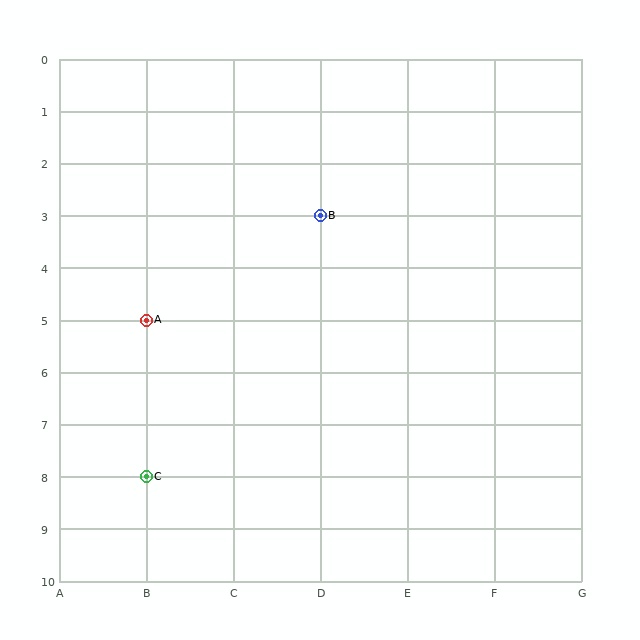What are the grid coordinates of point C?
Point C is at grid coordinates (B, 8).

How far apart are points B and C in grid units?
Points B and C are 2 columns and 5 rows apart (about 5.4 grid units diagonally).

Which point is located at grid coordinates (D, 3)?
Point B is at (D, 3).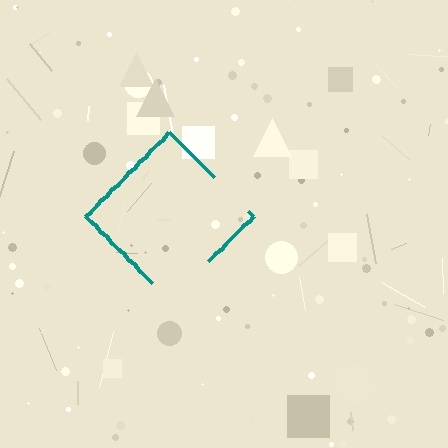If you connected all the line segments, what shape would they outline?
They would outline a diamond.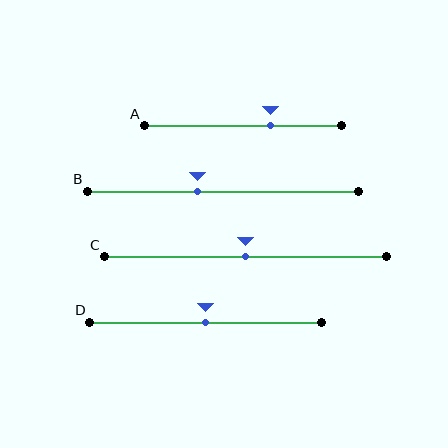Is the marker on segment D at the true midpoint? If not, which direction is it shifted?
Yes, the marker on segment D is at the true midpoint.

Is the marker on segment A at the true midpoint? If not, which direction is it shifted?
No, the marker on segment A is shifted to the right by about 14% of the segment length.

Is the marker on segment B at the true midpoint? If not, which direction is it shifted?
No, the marker on segment B is shifted to the left by about 10% of the segment length.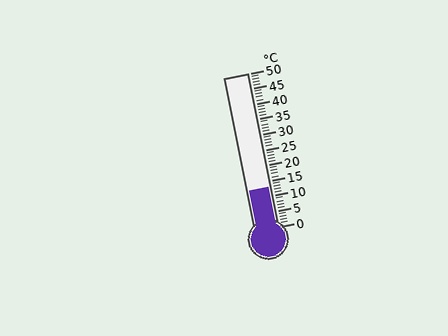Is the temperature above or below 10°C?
The temperature is above 10°C.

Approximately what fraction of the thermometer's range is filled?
The thermometer is filled to approximately 25% of its range.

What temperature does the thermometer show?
The thermometer shows approximately 13°C.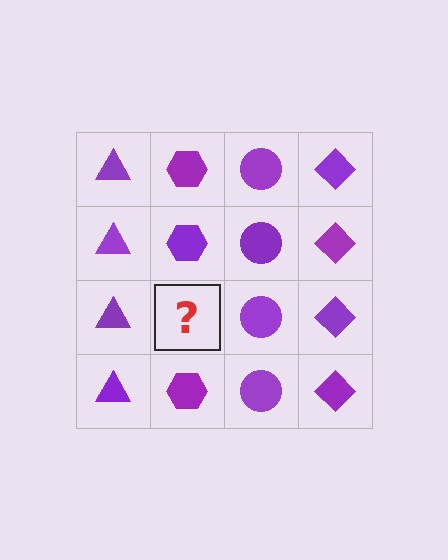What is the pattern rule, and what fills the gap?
The rule is that each column has a consistent shape. The gap should be filled with a purple hexagon.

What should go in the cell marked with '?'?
The missing cell should contain a purple hexagon.